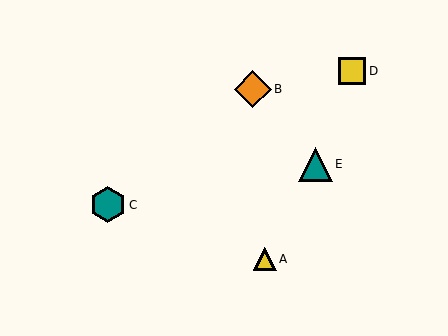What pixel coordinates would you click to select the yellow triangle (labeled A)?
Click at (265, 259) to select the yellow triangle A.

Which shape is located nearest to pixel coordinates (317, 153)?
The teal triangle (labeled E) at (315, 164) is nearest to that location.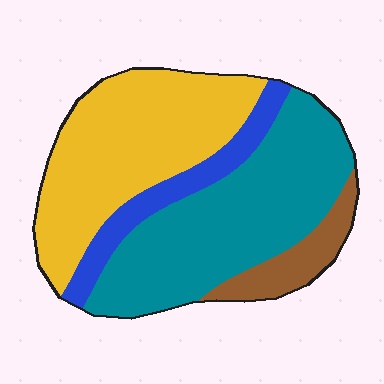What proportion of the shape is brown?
Brown covers around 10% of the shape.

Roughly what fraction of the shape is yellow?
Yellow takes up about three eighths (3/8) of the shape.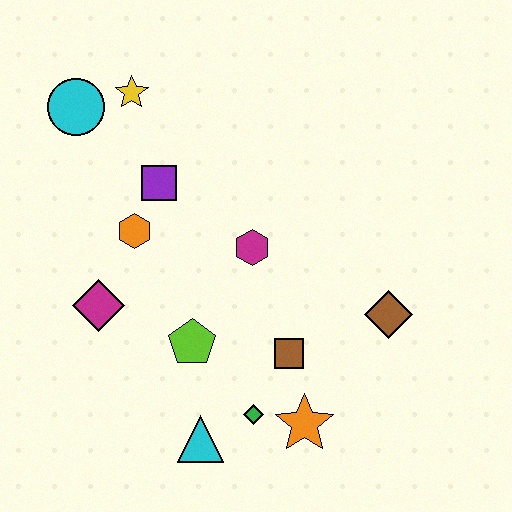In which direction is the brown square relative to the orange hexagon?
The brown square is to the right of the orange hexagon.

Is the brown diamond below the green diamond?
No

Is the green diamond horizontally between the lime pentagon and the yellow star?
No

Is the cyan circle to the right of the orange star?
No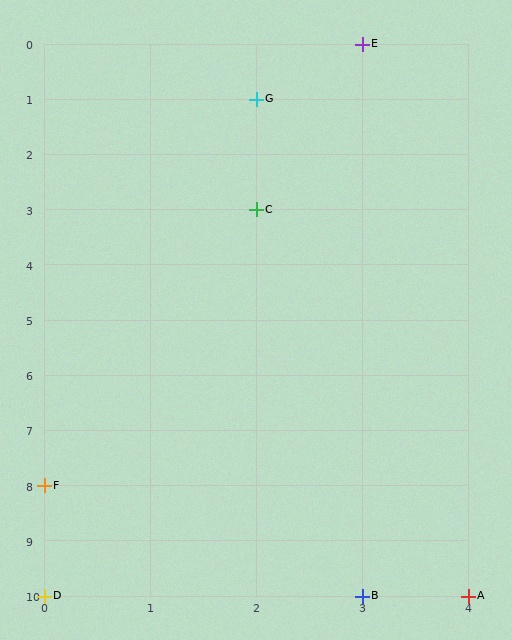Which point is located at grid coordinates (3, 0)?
Point E is at (3, 0).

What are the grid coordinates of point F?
Point F is at grid coordinates (0, 8).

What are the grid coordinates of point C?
Point C is at grid coordinates (2, 3).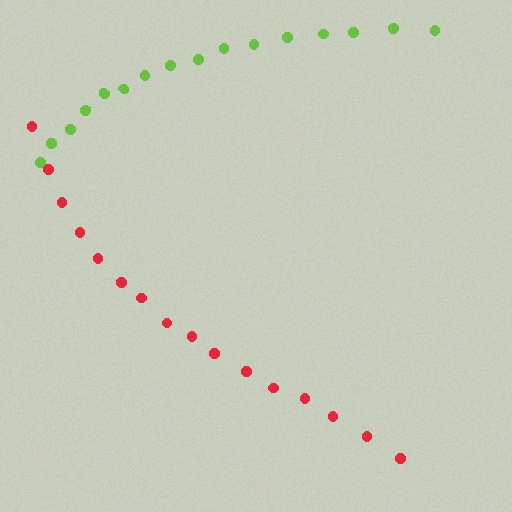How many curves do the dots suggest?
There are 2 distinct paths.